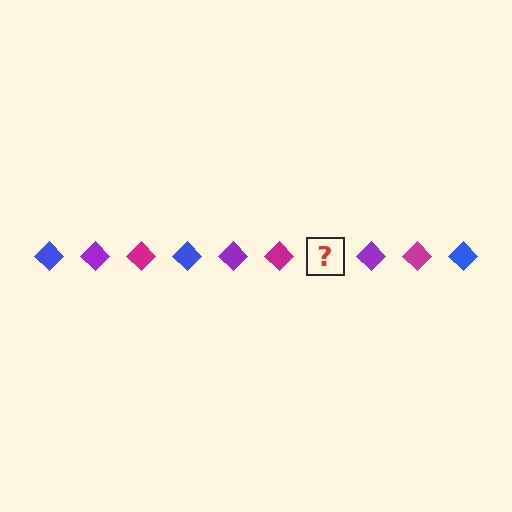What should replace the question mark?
The question mark should be replaced with a blue diamond.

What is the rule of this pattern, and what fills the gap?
The rule is that the pattern cycles through blue, purple, magenta diamonds. The gap should be filled with a blue diamond.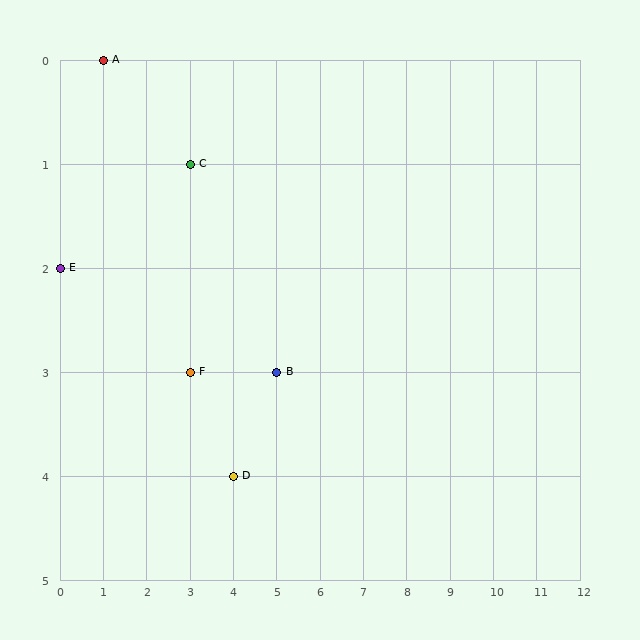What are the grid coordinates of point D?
Point D is at grid coordinates (4, 4).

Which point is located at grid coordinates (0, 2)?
Point E is at (0, 2).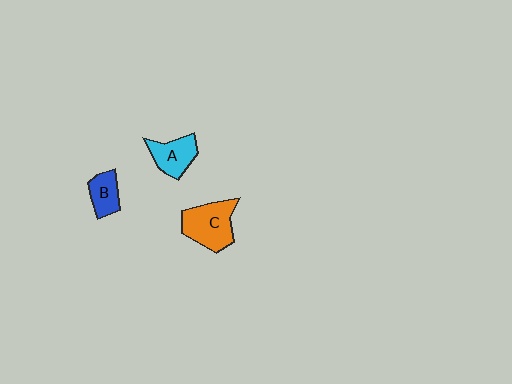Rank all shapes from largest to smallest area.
From largest to smallest: C (orange), A (cyan), B (blue).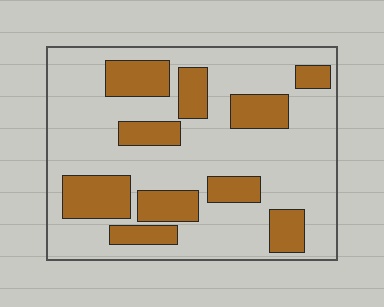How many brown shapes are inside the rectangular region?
10.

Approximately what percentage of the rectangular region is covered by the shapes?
Approximately 30%.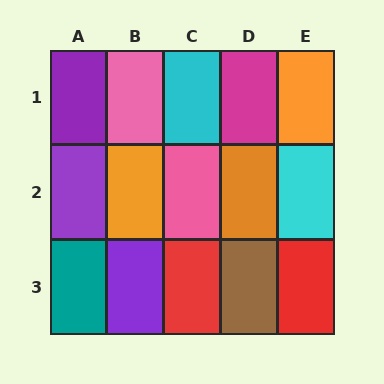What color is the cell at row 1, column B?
Pink.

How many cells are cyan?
2 cells are cyan.